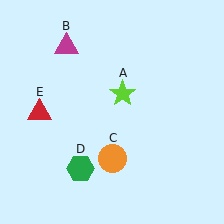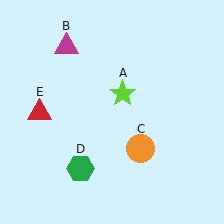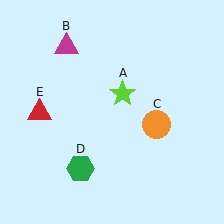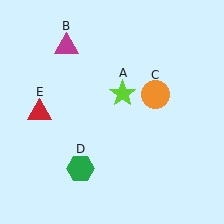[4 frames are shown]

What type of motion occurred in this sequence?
The orange circle (object C) rotated counterclockwise around the center of the scene.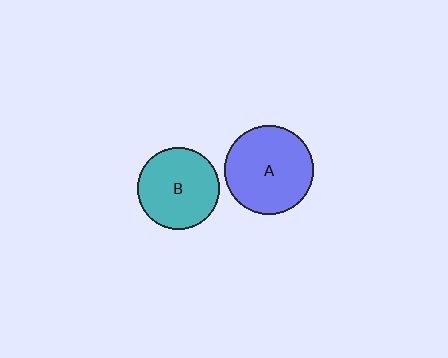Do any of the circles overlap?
No, none of the circles overlap.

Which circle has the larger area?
Circle A (blue).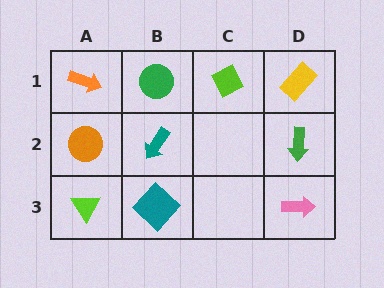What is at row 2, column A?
An orange circle.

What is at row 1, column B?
A green circle.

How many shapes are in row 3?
3 shapes.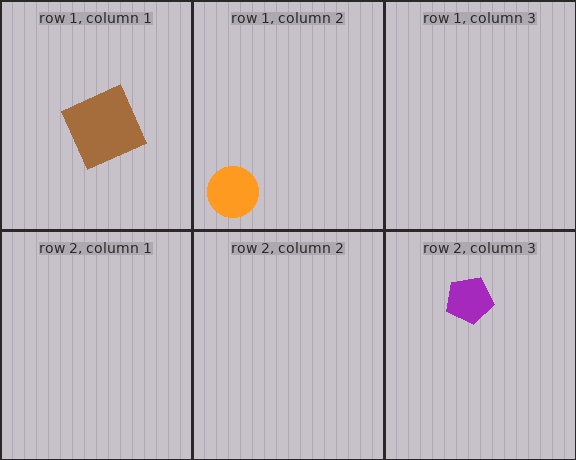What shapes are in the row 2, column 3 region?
The purple pentagon.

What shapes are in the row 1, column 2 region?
The orange circle.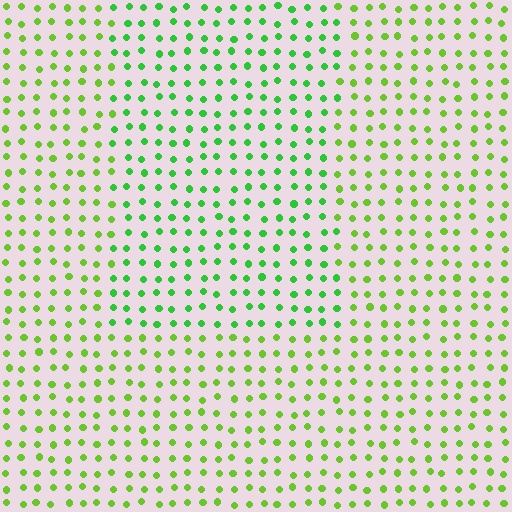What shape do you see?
I see a rectangle.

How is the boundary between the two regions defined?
The boundary is defined purely by a slight shift in hue (about 29 degrees). Spacing, size, and orientation are identical on both sides.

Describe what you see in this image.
The image is filled with small lime elements in a uniform arrangement. A rectangle-shaped region is visible where the elements are tinted to a slightly different hue, forming a subtle color boundary.